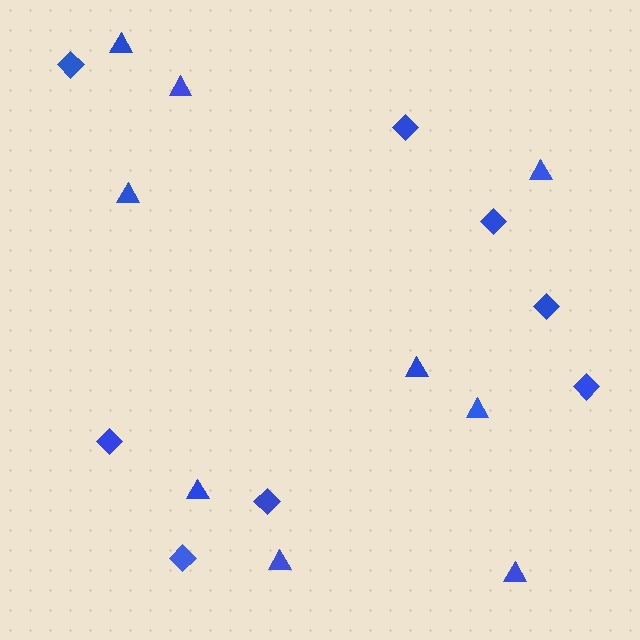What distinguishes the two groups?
There are 2 groups: one group of triangles (9) and one group of diamonds (8).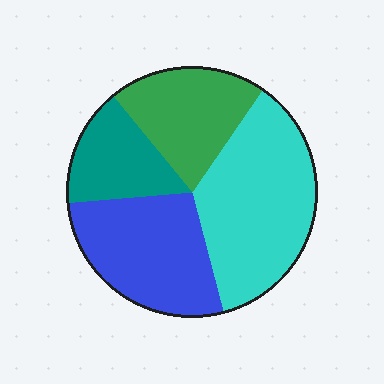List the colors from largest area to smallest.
From largest to smallest: cyan, blue, green, teal.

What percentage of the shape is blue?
Blue takes up about one quarter (1/4) of the shape.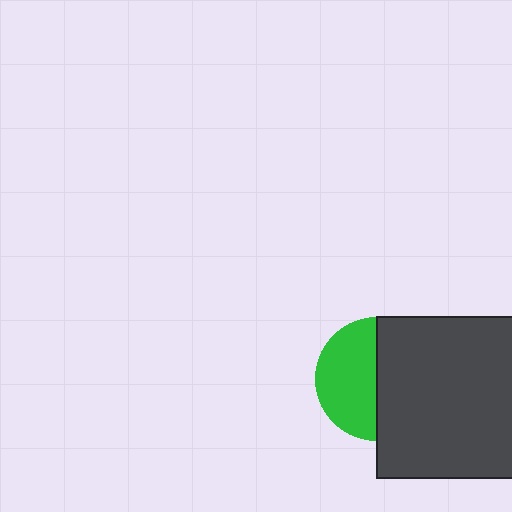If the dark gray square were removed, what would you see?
You would see the complete green circle.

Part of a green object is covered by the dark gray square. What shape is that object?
It is a circle.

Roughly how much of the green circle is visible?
About half of it is visible (roughly 48%).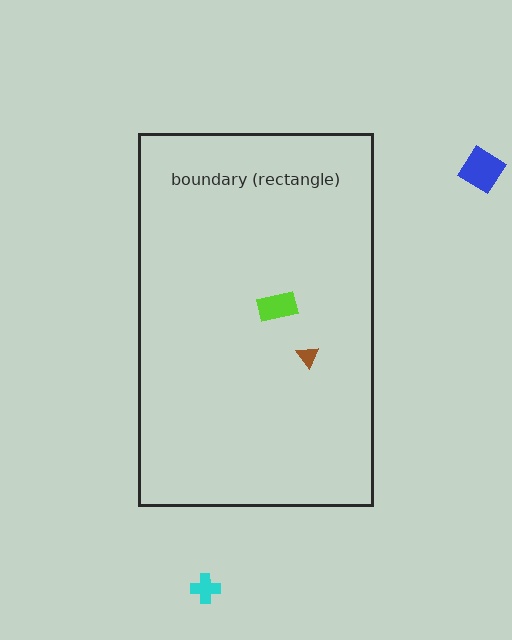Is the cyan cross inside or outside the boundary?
Outside.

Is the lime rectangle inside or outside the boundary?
Inside.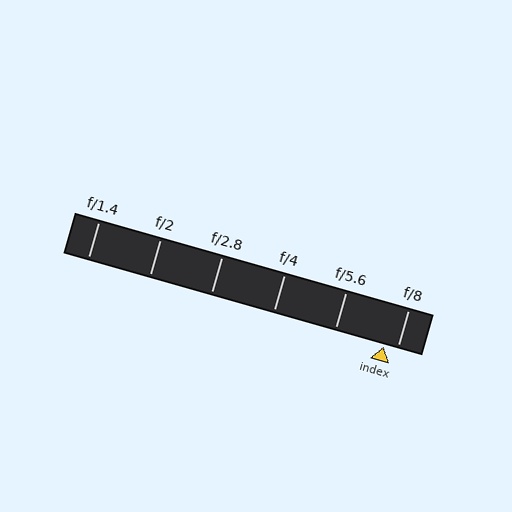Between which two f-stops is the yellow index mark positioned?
The index mark is between f/5.6 and f/8.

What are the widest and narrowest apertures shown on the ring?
The widest aperture shown is f/1.4 and the narrowest is f/8.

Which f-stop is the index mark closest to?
The index mark is closest to f/8.